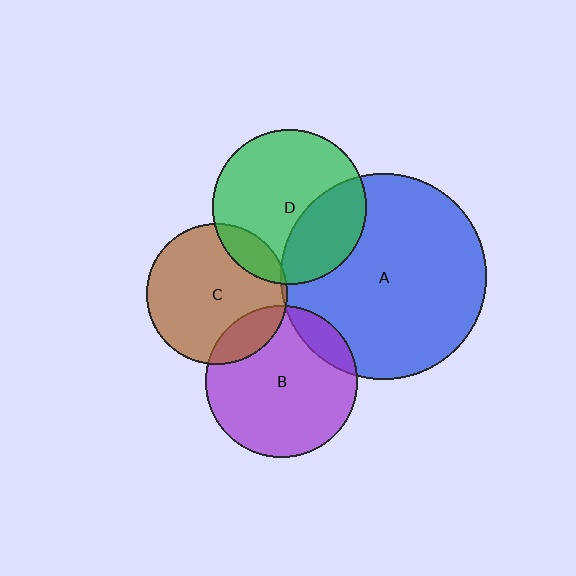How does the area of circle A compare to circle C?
Approximately 2.1 times.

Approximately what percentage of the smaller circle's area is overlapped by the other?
Approximately 15%.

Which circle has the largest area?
Circle A (blue).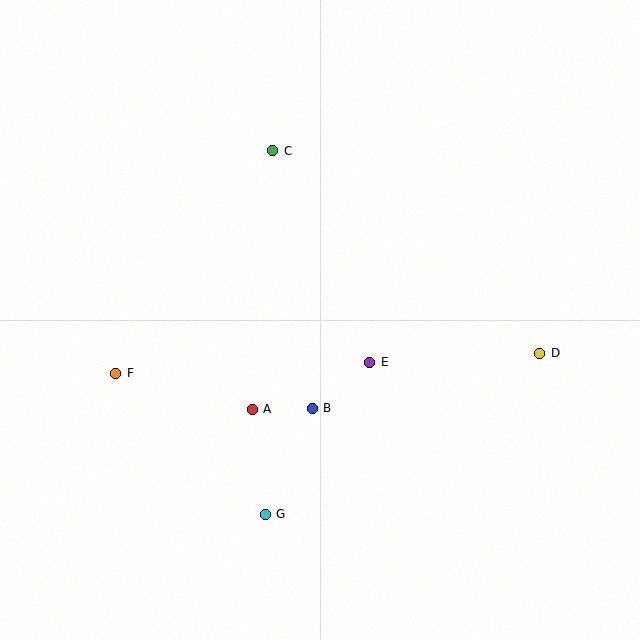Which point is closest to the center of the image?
Point E at (370, 362) is closest to the center.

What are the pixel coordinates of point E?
Point E is at (370, 362).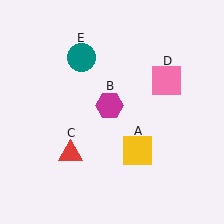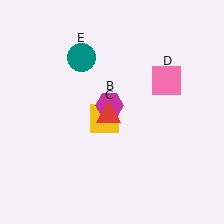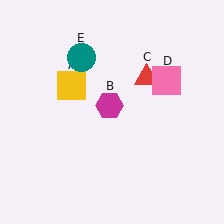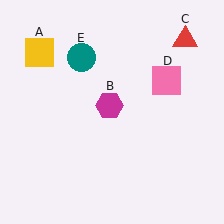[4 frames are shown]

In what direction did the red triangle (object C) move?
The red triangle (object C) moved up and to the right.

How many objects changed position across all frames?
2 objects changed position: yellow square (object A), red triangle (object C).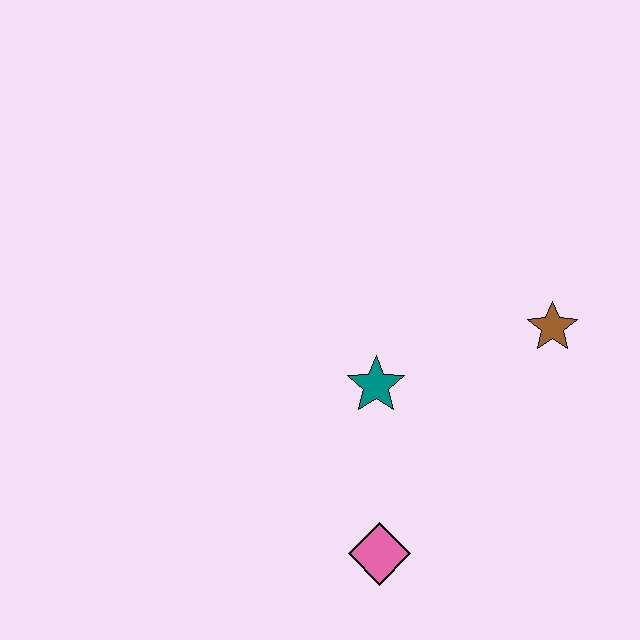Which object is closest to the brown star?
The teal star is closest to the brown star.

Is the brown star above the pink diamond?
Yes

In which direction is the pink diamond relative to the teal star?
The pink diamond is below the teal star.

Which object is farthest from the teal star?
The brown star is farthest from the teal star.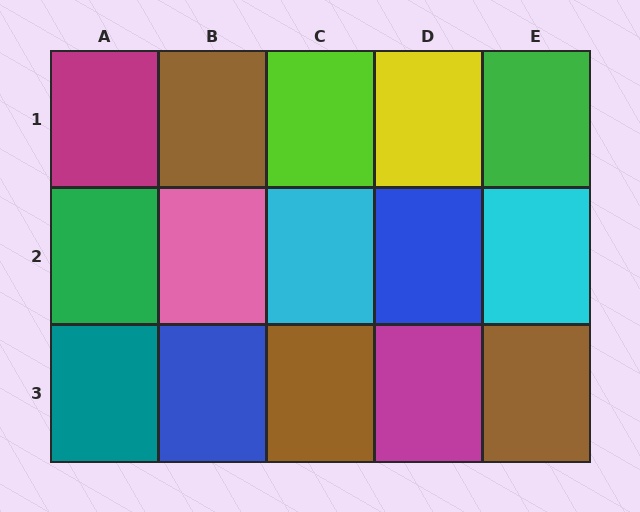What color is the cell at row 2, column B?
Pink.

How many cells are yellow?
1 cell is yellow.